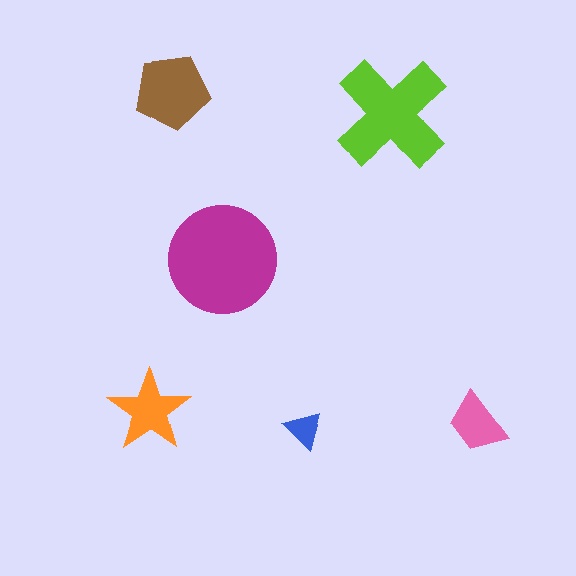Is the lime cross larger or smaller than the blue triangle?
Larger.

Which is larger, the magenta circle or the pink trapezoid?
The magenta circle.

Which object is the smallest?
The blue triangle.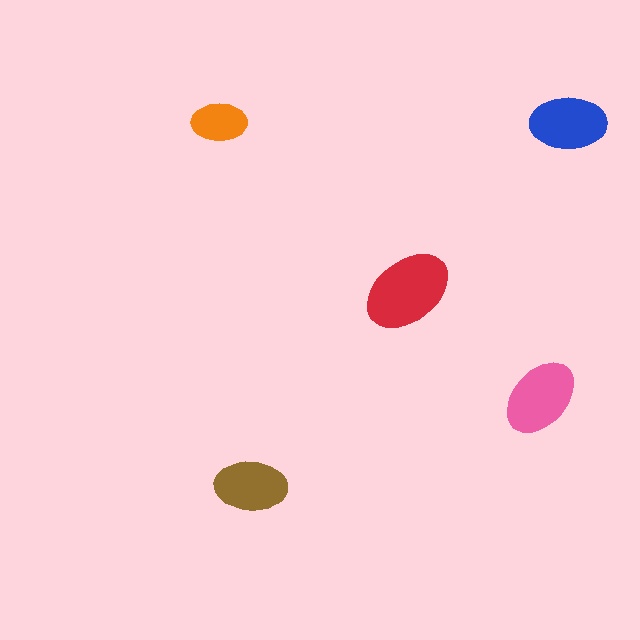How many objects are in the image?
There are 5 objects in the image.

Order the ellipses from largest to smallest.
the red one, the pink one, the blue one, the brown one, the orange one.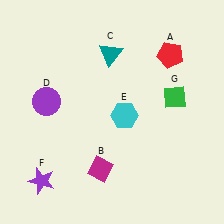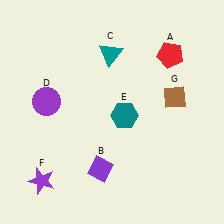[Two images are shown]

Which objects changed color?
B changed from magenta to purple. E changed from cyan to teal. G changed from green to brown.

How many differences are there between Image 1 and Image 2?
There are 3 differences between the two images.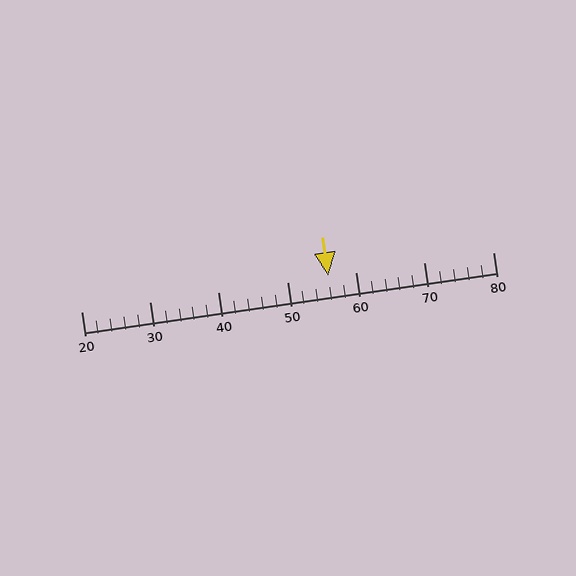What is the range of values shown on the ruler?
The ruler shows values from 20 to 80.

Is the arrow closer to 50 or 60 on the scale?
The arrow is closer to 60.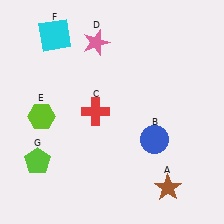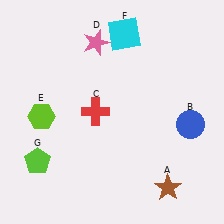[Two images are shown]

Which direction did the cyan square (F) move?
The cyan square (F) moved right.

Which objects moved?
The objects that moved are: the blue circle (B), the cyan square (F).